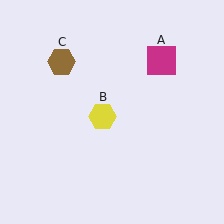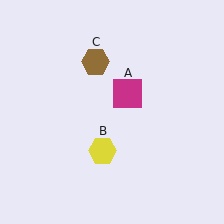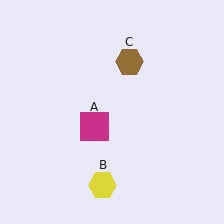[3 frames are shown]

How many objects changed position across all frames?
3 objects changed position: magenta square (object A), yellow hexagon (object B), brown hexagon (object C).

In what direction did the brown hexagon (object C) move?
The brown hexagon (object C) moved right.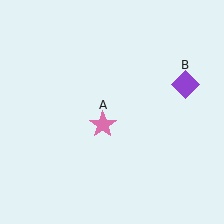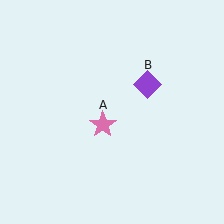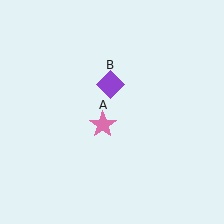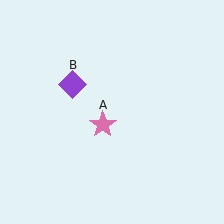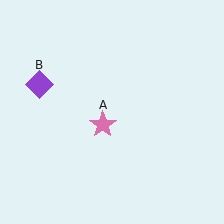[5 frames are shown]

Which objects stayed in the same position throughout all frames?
Pink star (object A) remained stationary.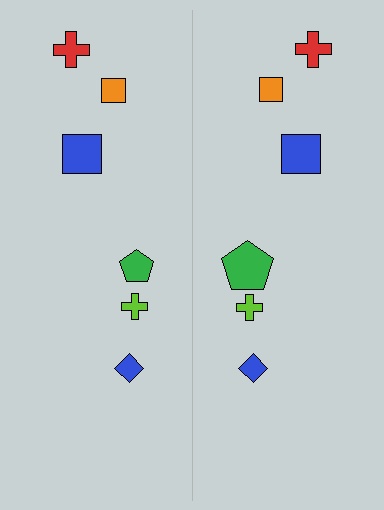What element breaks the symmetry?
The green pentagon on the right side has a different size than its mirror counterpart.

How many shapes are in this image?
There are 12 shapes in this image.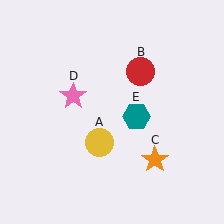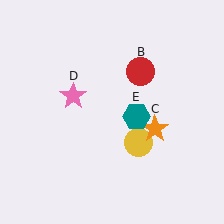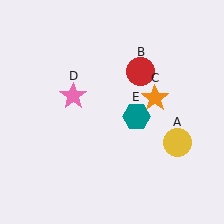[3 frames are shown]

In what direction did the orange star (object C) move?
The orange star (object C) moved up.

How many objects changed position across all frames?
2 objects changed position: yellow circle (object A), orange star (object C).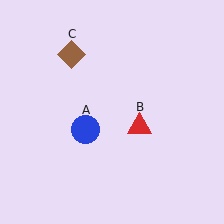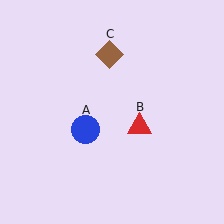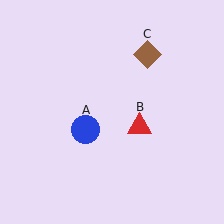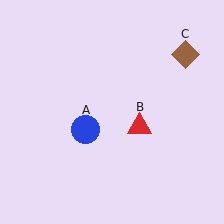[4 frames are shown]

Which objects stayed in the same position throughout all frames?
Blue circle (object A) and red triangle (object B) remained stationary.